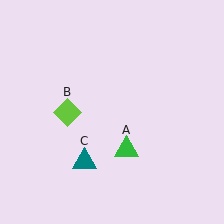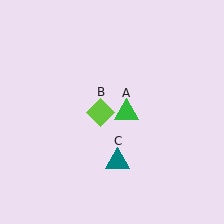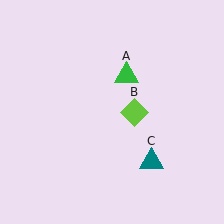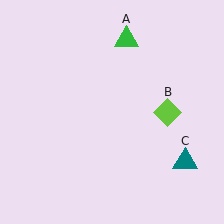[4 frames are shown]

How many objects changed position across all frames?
3 objects changed position: green triangle (object A), lime diamond (object B), teal triangle (object C).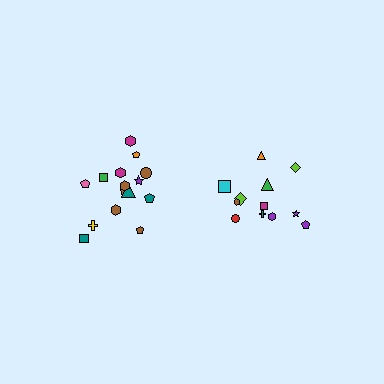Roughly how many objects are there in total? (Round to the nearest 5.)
Roughly 25 objects in total.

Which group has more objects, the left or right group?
The left group.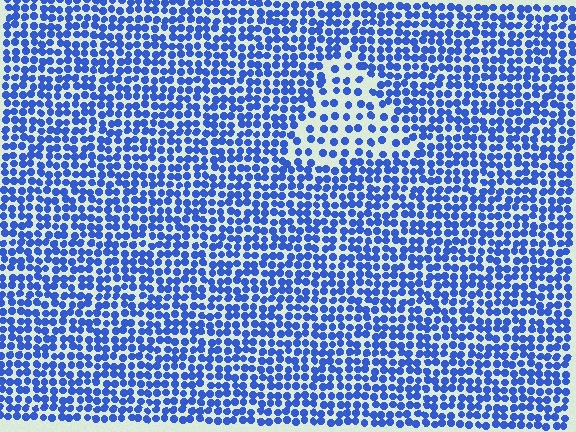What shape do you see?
I see a triangle.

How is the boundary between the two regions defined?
The boundary is defined by a change in element density (approximately 2.0x ratio). All elements are the same color, size, and shape.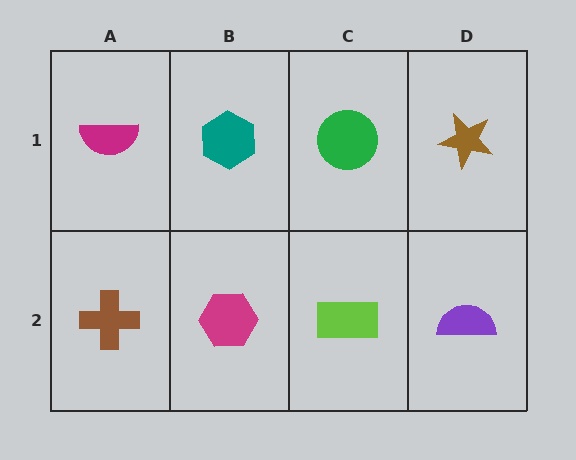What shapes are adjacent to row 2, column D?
A brown star (row 1, column D), a lime rectangle (row 2, column C).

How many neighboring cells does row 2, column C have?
3.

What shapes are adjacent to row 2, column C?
A green circle (row 1, column C), a magenta hexagon (row 2, column B), a purple semicircle (row 2, column D).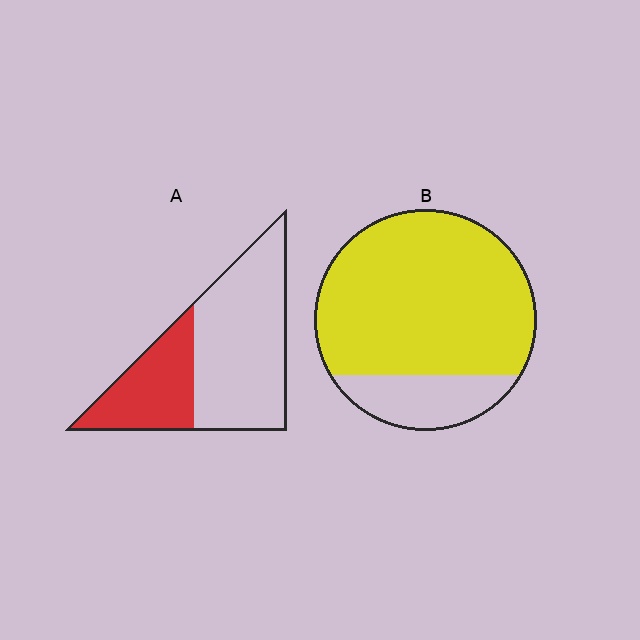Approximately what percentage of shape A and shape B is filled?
A is approximately 35% and B is approximately 80%.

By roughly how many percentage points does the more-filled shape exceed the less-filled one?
By roughly 45 percentage points (B over A).